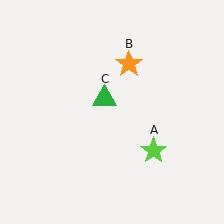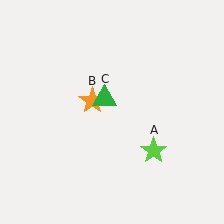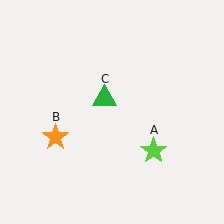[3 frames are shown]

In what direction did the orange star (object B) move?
The orange star (object B) moved down and to the left.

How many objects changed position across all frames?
1 object changed position: orange star (object B).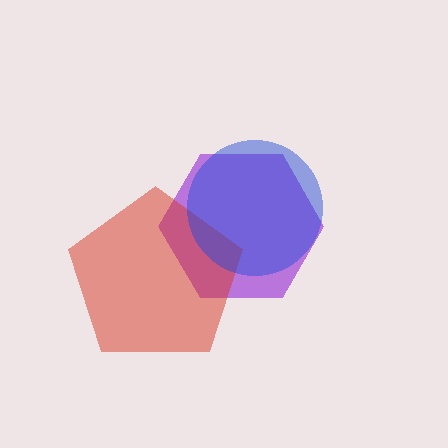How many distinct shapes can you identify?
There are 3 distinct shapes: a purple hexagon, a red pentagon, a blue circle.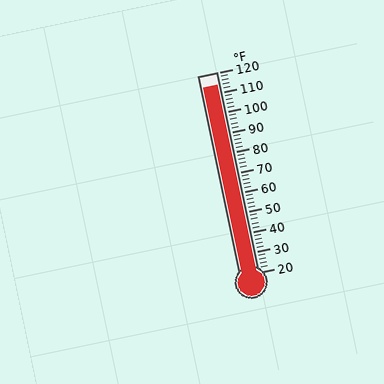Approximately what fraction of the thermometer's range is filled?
The thermometer is filled to approximately 95% of its range.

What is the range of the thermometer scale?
The thermometer scale ranges from 20°F to 120°F.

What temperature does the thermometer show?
The thermometer shows approximately 114°F.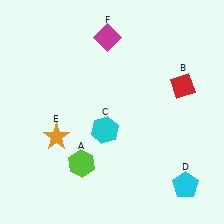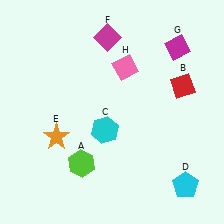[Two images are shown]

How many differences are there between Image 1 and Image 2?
There are 2 differences between the two images.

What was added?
A magenta diamond (G), a pink diamond (H) were added in Image 2.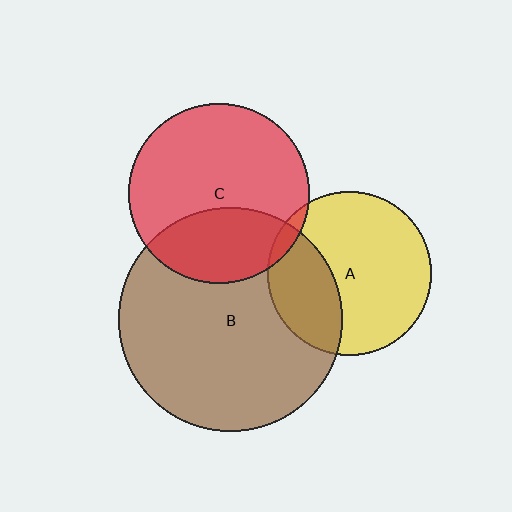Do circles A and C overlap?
Yes.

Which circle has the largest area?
Circle B (brown).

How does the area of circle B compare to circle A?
Approximately 1.9 times.